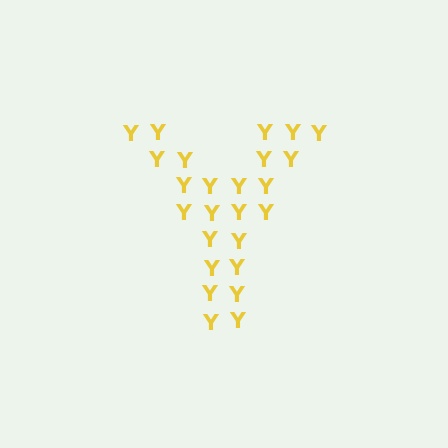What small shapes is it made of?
It is made of small letter Y's.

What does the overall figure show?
The overall figure shows the letter Y.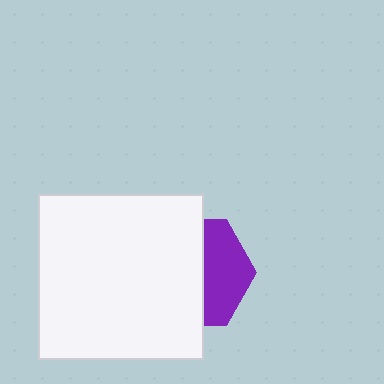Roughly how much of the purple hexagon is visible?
A small part of it is visible (roughly 42%).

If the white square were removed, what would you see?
You would see the complete purple hexagon.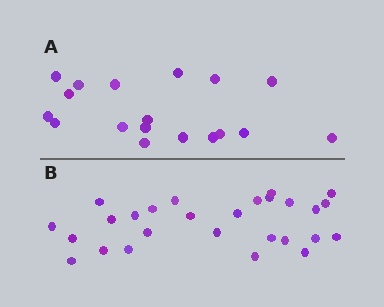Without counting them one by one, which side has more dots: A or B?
Region B (the bottom region) has more dots.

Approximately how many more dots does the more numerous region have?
Region B has roughly 8 or so more dots than region A.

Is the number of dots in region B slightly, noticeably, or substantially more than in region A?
Region B has substantially more. The ratio is roughly 1.5 to 1.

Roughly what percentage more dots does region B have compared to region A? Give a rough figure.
About 50% more.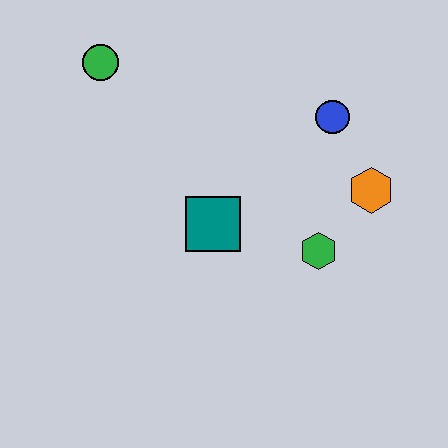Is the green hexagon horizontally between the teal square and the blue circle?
Yes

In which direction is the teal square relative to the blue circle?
The teal square is to the left of the blue circle.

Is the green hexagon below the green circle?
Yes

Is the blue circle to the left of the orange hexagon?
Yes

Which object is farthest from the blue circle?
The green circle is farthest from the blue circle.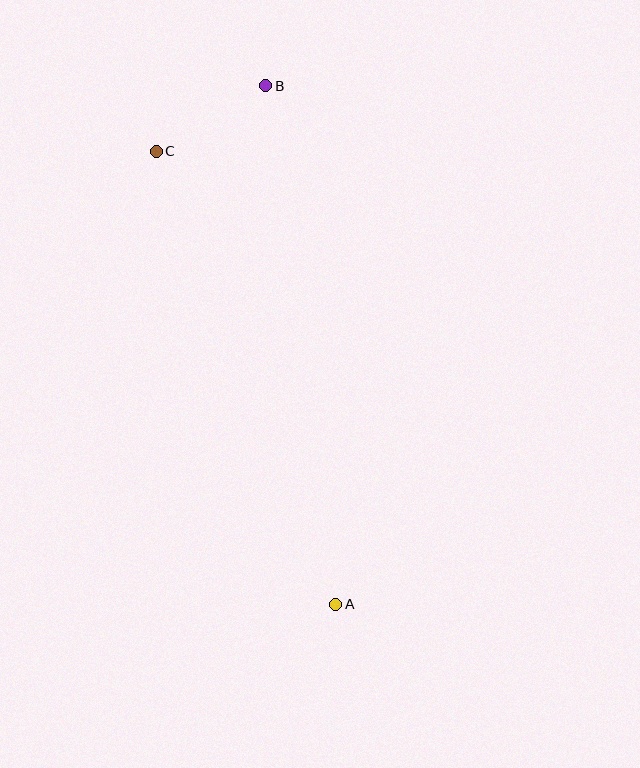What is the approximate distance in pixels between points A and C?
The distance between A and C is approximately 487 pixels.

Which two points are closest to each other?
Points B and C are closest to each other.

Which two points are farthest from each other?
Points A and B are farthest from each other.